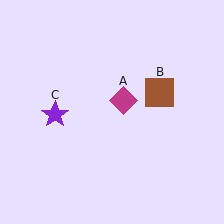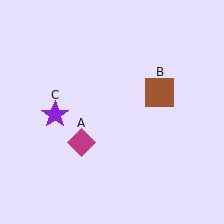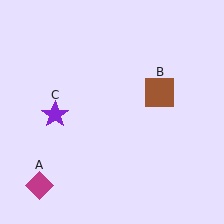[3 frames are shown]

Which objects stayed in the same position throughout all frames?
Brown square (object B) and purple star (object C) remained stationary.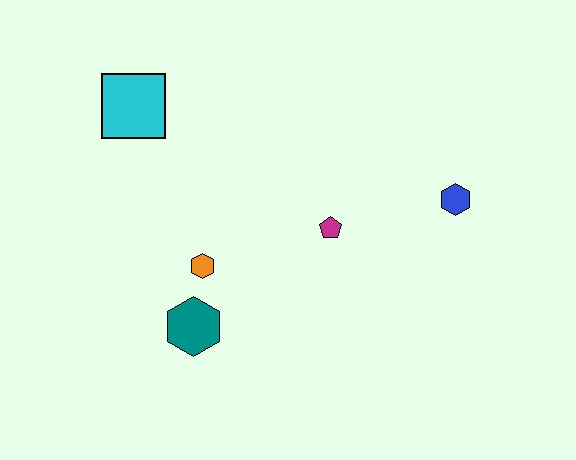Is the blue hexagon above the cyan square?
No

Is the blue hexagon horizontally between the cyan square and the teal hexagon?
No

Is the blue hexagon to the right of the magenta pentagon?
Yes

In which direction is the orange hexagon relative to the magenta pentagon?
The orange hexagon is to the left of the magenta pentagon.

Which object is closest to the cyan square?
The orange hexagon is closest to the cyan square.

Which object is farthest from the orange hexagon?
The blue hexagon is farthest from the orange hexagon.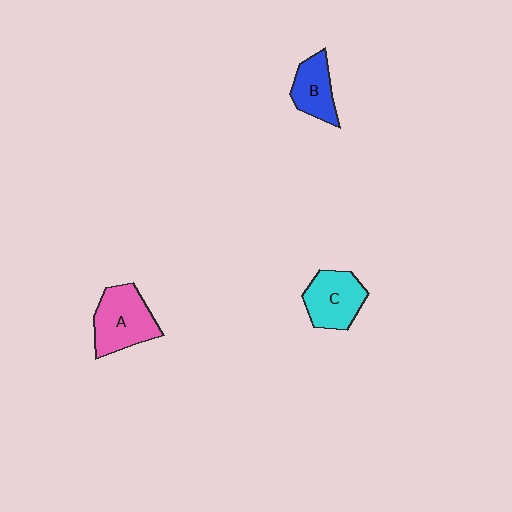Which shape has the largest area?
Shape A (pink).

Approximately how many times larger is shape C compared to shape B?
Approximately 1.3 times.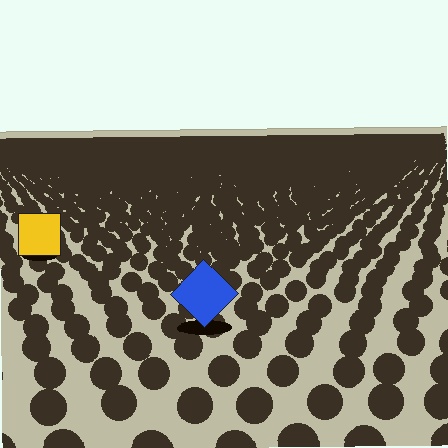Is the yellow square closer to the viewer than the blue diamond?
No. The blue diamond is closer — you can tell from the texture gradient: the ground texture is coarser near it.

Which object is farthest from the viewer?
The yellow square is farthest from the viewer. It appears smaller and the ground texture around it is denser.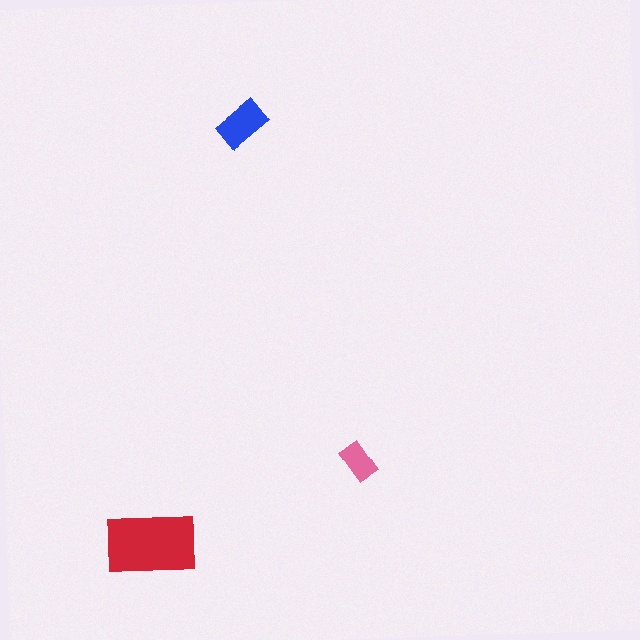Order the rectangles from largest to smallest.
the red one, the blue one, the pink one.